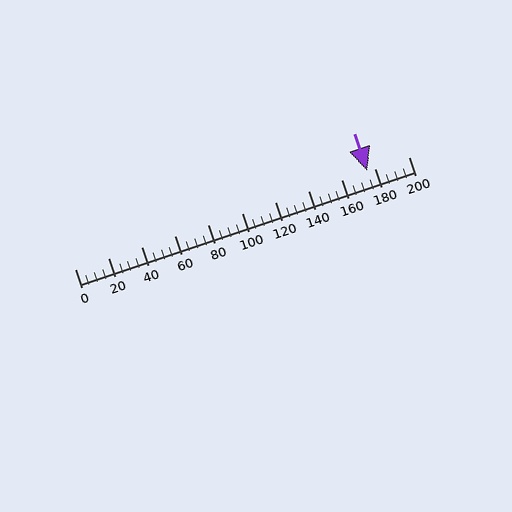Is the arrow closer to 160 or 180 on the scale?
The arrow is closer to 180.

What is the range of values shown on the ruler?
The ruler shows values from 0 to 200.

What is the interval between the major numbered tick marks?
The major tick marks are spaced 20 units apart.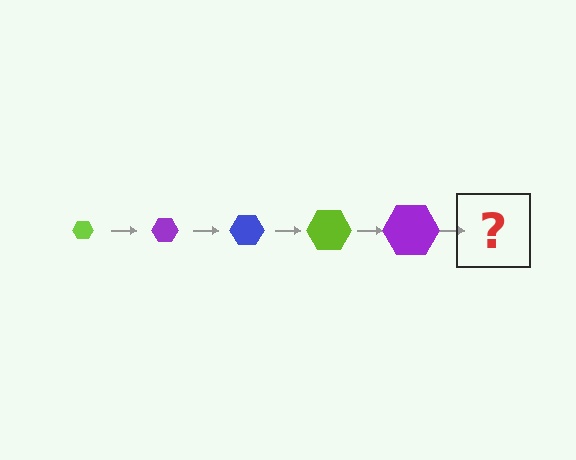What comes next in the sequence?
The next element should be a blue hexagon, larger than the previous one.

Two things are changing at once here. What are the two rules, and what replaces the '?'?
The two rules are that the hexagon grows larger each step and the color cycles through lime, purple, and blue. The '?' should be a blue hexagon, larger than the previous one.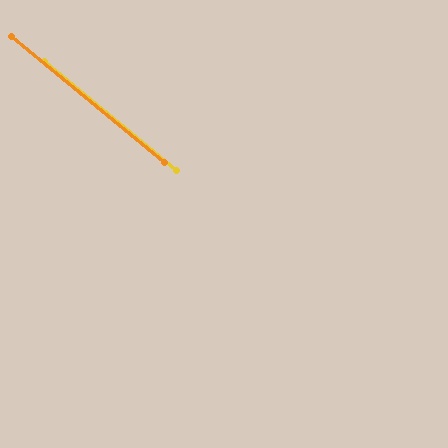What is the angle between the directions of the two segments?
Approximately 0 degrees.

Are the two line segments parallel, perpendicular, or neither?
Parallel — their directions differ by only 0.1°.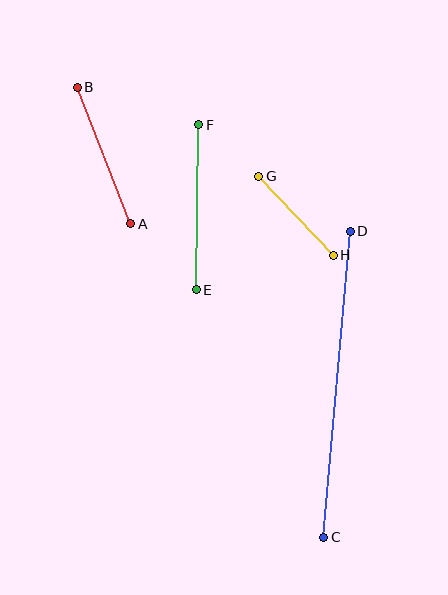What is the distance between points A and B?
The distance is approximately 147 pixels.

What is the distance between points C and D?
The distance is approximately 307 pixels.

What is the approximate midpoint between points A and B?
The midpoint is at approximately (104, 156) pixels.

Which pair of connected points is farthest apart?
Points C and D are farthest apart.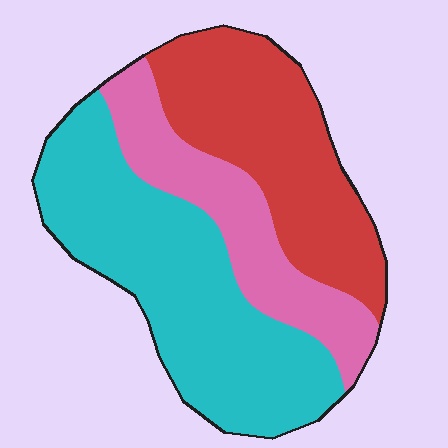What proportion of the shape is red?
Red covers around 35% of the shape.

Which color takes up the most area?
Cyan, at roughly 45%.